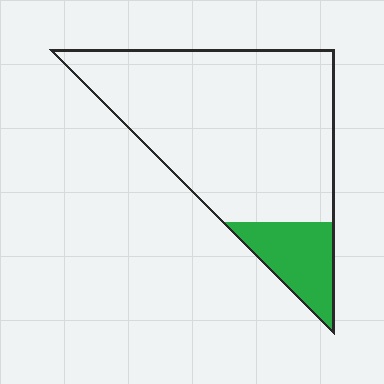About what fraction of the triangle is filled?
About one sixth (1/6).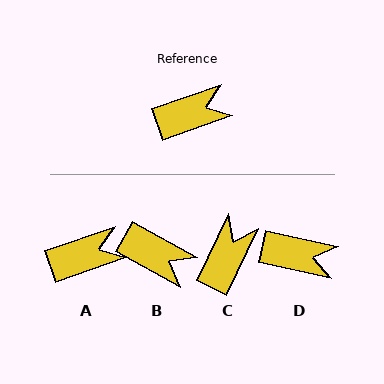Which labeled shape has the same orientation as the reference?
A.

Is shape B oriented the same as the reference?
No, it is off by about 48 degrees.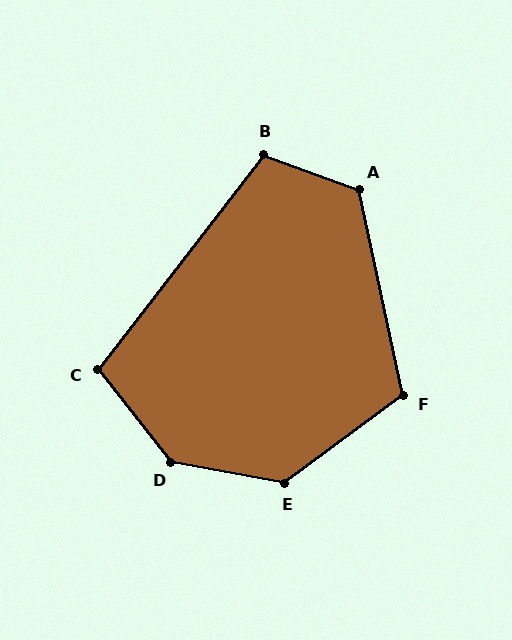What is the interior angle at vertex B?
Approximately 107 degrees (obtuse).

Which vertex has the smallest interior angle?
C, at approximately 104 degrees.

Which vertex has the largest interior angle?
D, at approximately 139 degrees.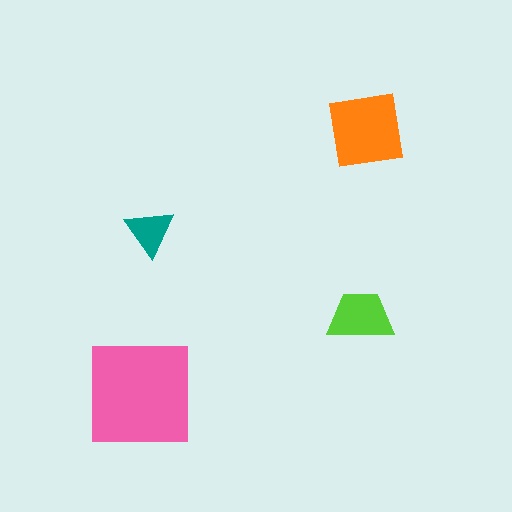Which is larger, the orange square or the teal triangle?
The orange square.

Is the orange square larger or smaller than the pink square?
Smaller.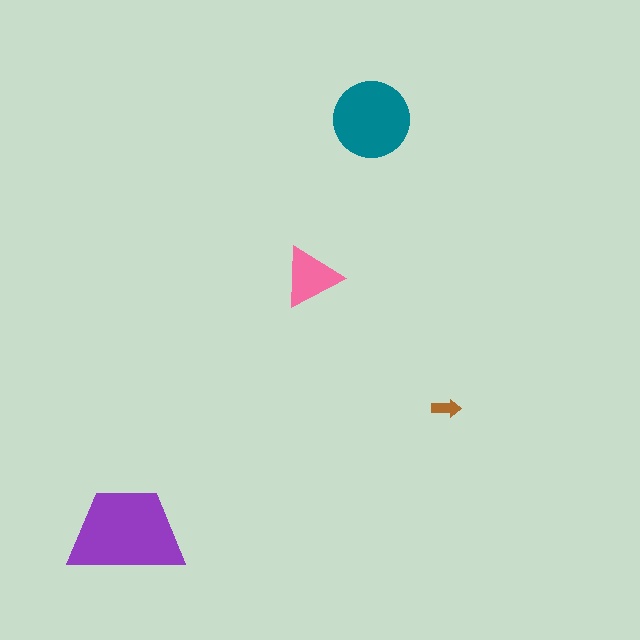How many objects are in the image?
There are 4 objects in the image.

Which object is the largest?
The purple trapezoid.